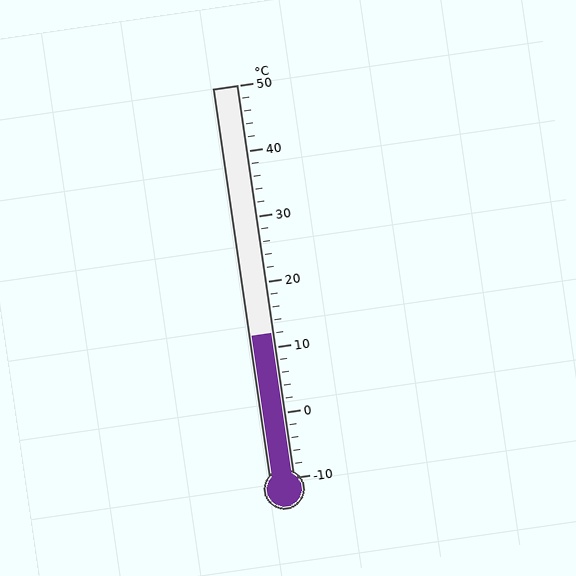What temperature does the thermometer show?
The thermometer shows approximately 12°C.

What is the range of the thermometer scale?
The thermometer scale ranges from -10°C to 50°C.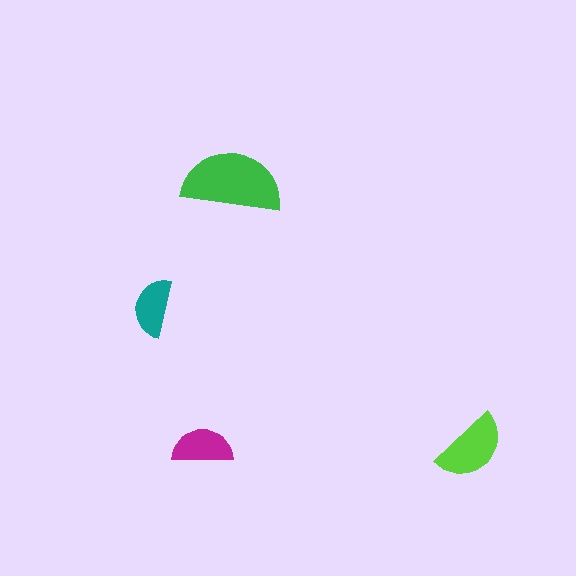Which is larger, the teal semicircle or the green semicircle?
The green one.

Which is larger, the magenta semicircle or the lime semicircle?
The lime one.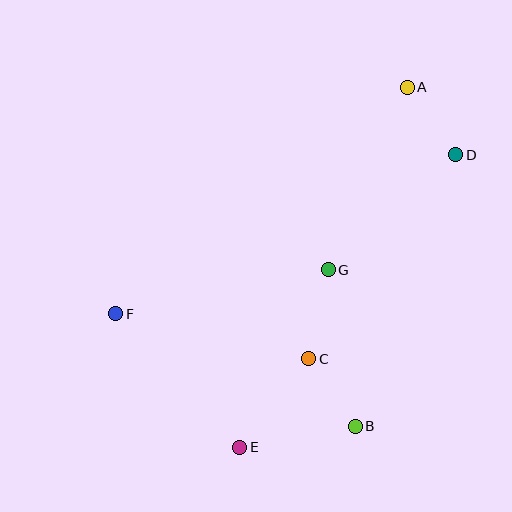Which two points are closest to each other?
Points B and C are closest to each other.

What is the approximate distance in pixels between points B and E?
The distance between B and E is approximately 117 pixels.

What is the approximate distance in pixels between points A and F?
The distance between A and F is approximately 369 pixels.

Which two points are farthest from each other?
Points A and E are farthest from each other.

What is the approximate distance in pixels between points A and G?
The distance between A and G is approximately 199 pixels.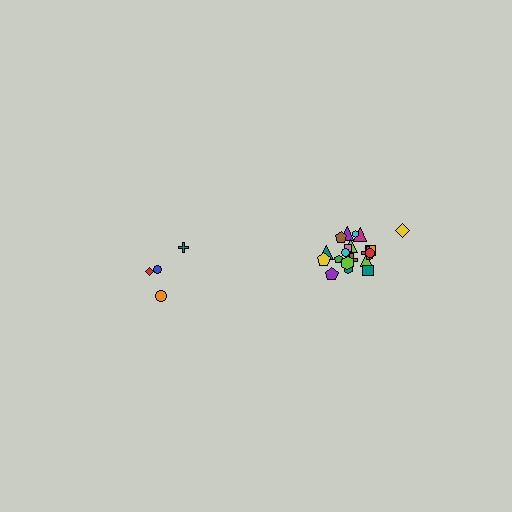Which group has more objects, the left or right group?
The right group.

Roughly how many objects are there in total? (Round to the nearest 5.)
Roughly 25 objects in total.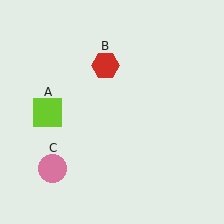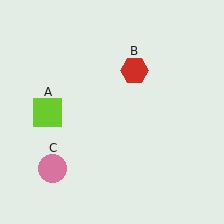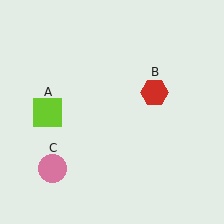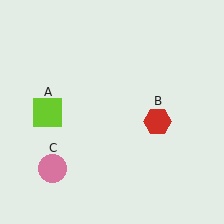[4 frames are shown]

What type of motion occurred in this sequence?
The red hexagon (object B) rotated clockwise around the center of the scene.